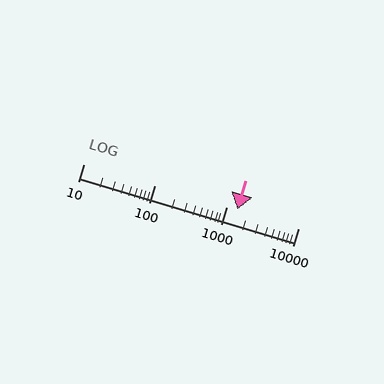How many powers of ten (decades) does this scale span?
The scale spans 3 decades, from 10 to 10000.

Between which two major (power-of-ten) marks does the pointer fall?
The pointer is between 1000 and 10000.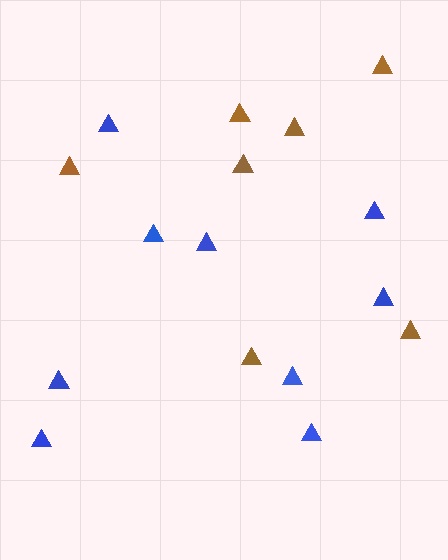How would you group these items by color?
There are 2 groups: one group of blue triangles (9) and one group of brown triangles (7).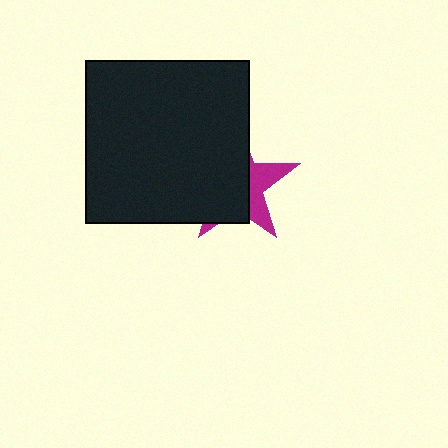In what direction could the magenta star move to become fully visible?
The magenta star could move right. That would shift it out from behind the black square entirely.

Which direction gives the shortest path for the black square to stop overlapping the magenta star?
Moving left gives the shortest separation.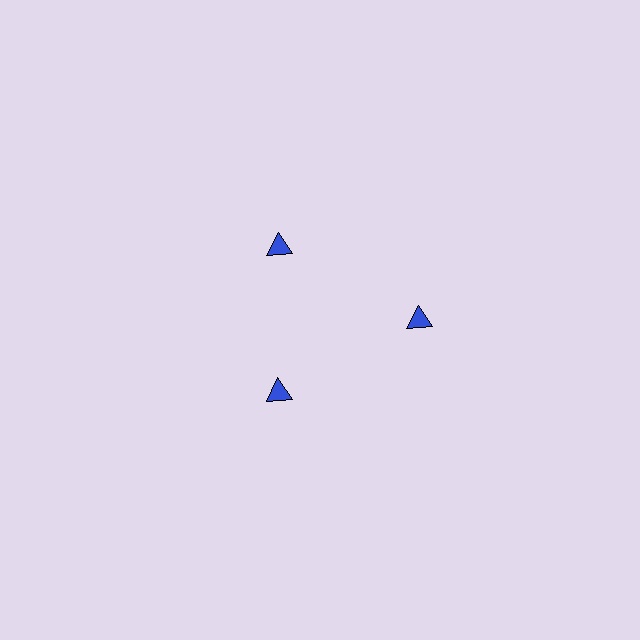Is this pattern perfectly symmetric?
No. The 3 blue triangles are arranged in a ring, but one element near the 3 o'clock position is pushed outward from the center, breaking the 3-fold rotational symmetry.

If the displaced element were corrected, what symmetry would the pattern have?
It would have 3-fold rotational symmetry — the pattern would map onto itself every 120 degrees.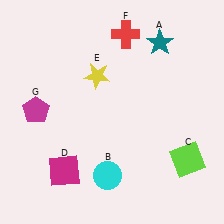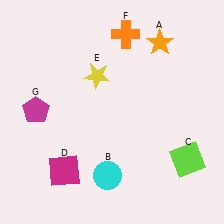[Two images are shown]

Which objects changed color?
A changed from teal to orange. F changed from red to orange.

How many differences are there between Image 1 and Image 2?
There are 2 differences between the two images.